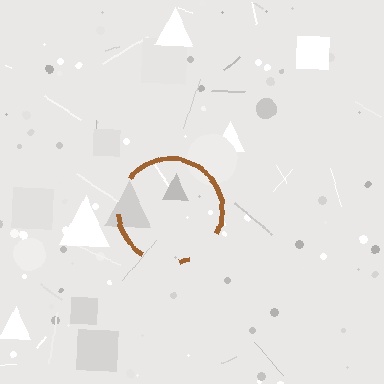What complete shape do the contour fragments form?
The contour fragments form a circle.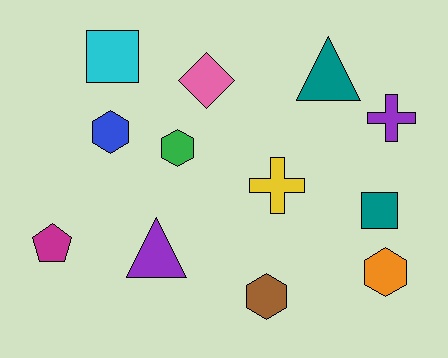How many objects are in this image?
There are 12 objects.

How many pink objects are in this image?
There is 1 pink object.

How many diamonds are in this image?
There is 1 diamond.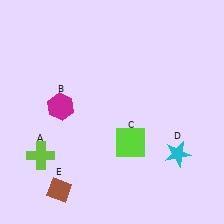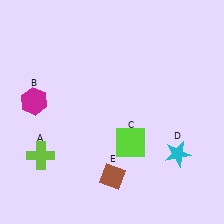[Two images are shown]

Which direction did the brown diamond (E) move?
The brown diamond (E) moved right.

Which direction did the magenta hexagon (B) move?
The magenta hexagon (B) moved left.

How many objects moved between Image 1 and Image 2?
2 objects moved between the two images.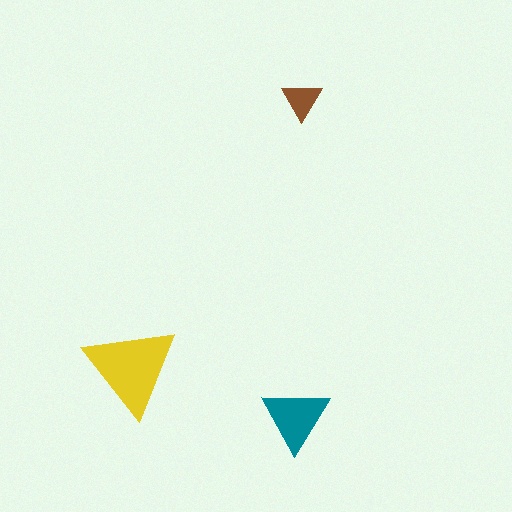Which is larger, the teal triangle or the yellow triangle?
The yellow one.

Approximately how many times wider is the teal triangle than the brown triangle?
About 1.5 times wider.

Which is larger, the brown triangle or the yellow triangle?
The yellow one.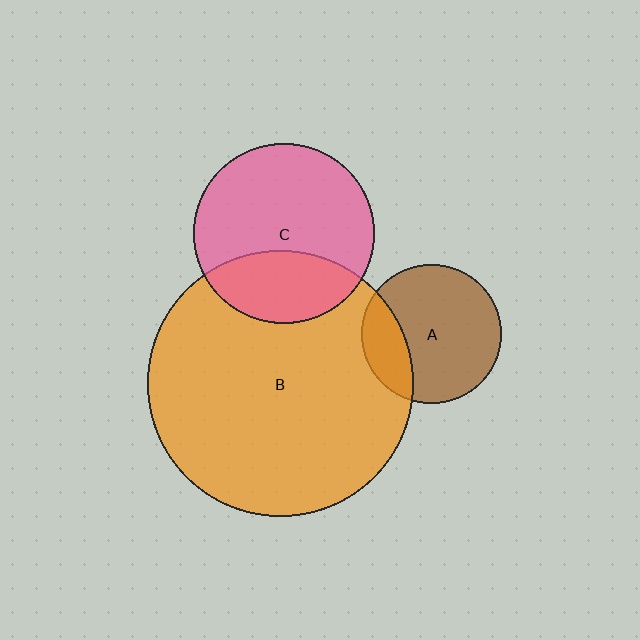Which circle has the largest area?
Circle B (orange).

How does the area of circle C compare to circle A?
Approximately 1.7 times.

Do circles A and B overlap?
Yes.